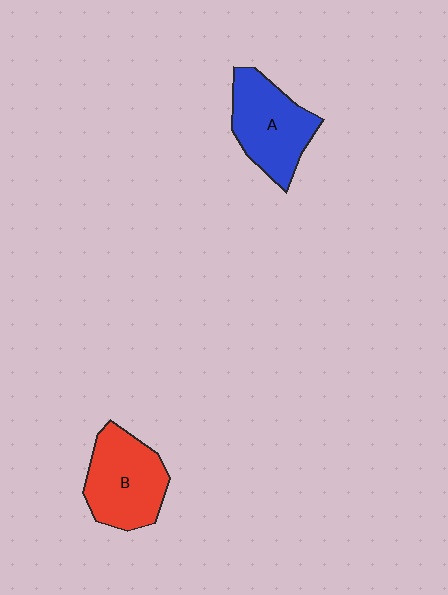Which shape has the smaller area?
Shape A (blue).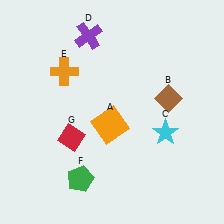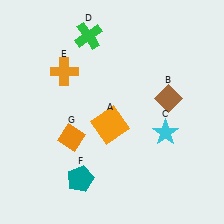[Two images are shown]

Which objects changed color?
D changed from purple to green. F changed from green to teal. G changed from red to orange.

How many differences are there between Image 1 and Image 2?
There are 3 differences between the two images.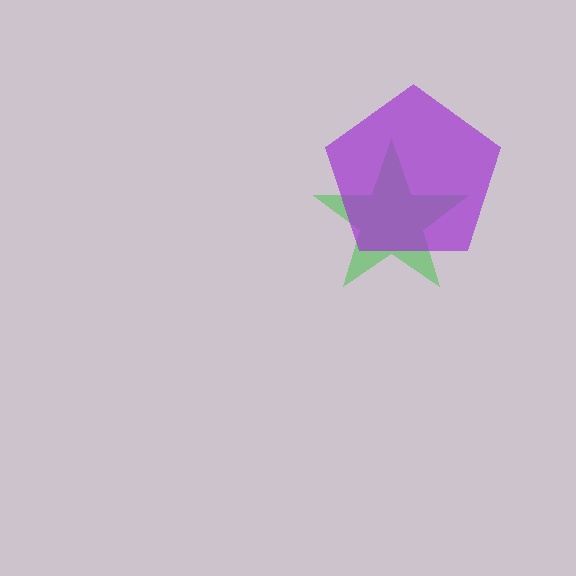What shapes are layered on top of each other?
The layered shapes are: a green star, a purple pentagon.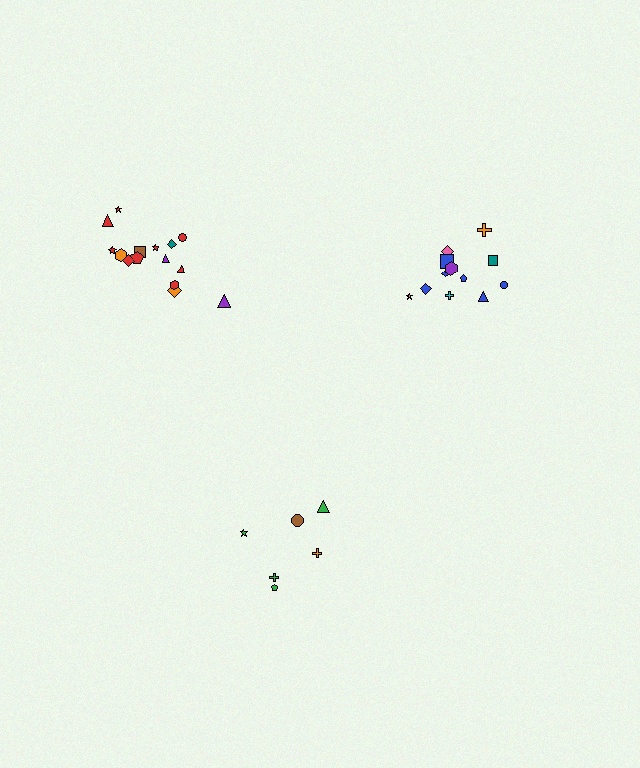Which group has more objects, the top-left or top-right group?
The top-left group.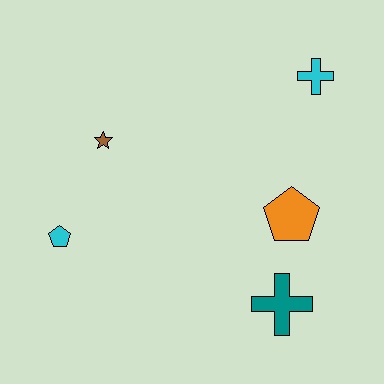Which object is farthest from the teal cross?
The brown star is farthest from the teal cross.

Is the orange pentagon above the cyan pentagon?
Yes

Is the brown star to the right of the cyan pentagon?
Yes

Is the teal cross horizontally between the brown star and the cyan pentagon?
No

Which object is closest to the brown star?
The cyan pentagon is closest to the brown star.